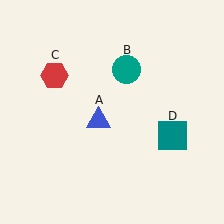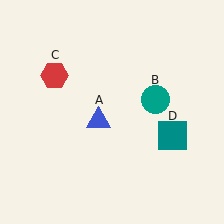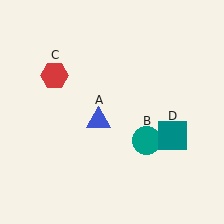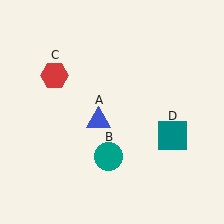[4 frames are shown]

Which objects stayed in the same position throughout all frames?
Blue triangle (object A) and red hexagon (object C) and teal square (object D) remained stationary.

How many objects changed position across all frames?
1 object changed position: teal circle (object B).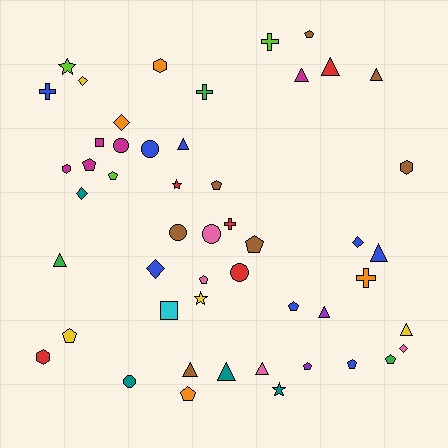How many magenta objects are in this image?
There are 5 magenta objects.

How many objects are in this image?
There are 50 objects.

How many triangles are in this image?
There are 11 triangles.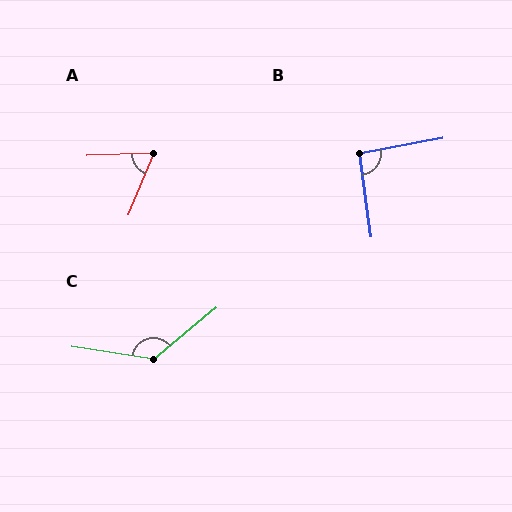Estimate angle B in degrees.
Approximately 93 degrees.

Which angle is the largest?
C, at approximately 132 degrees.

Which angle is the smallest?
A, at approximately 65 degrees.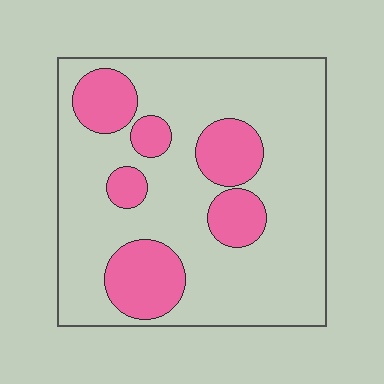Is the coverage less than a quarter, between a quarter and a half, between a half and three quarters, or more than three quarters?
Less than a quarter.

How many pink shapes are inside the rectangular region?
6.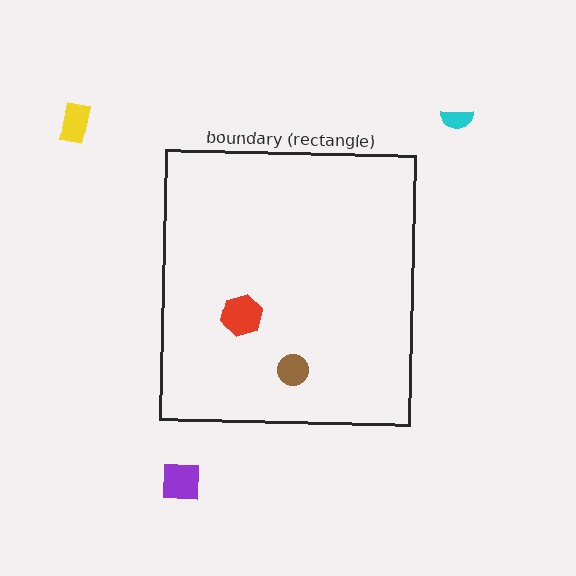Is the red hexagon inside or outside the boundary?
Inside.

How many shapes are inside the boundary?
2 inside, 3 outside.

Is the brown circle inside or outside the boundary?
Inside.